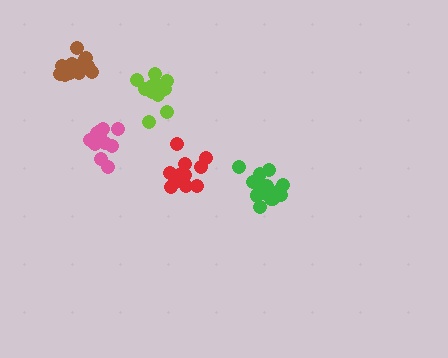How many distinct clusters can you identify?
There are 5 distinct clusters.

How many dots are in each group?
Group 1: 11 dots, Group 2: 15 dots, Group 3: 13 dots, Group 4: 15 dots, Group 5: 11 dots (65 total).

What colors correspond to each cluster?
The clusters are colored: pink, green, red, brown, lime.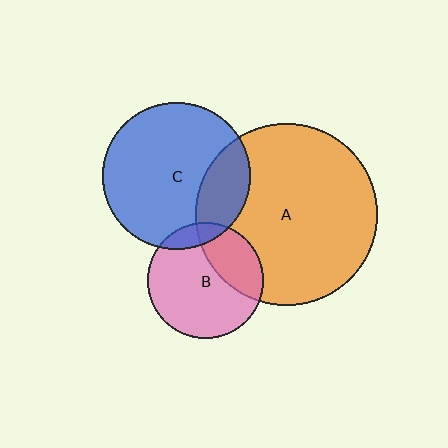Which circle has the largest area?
Circle A (orange).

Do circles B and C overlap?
Yes.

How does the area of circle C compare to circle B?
Approximately 1.6 times.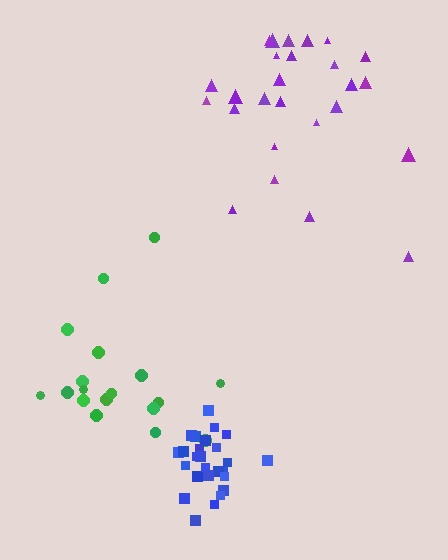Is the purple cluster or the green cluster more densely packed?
Green.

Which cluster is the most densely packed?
Blue.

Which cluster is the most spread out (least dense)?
Purple.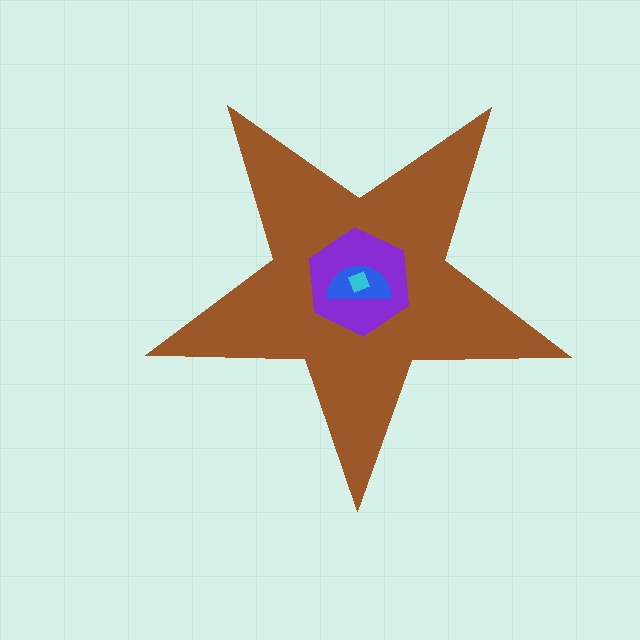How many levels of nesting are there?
4.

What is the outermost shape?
The brown star.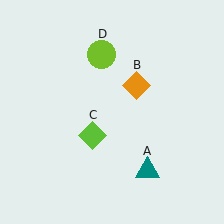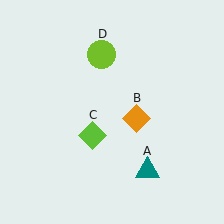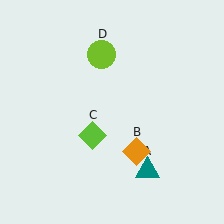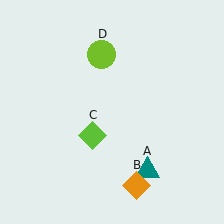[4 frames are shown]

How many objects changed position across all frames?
1 object changed position: orange diamond (object B).